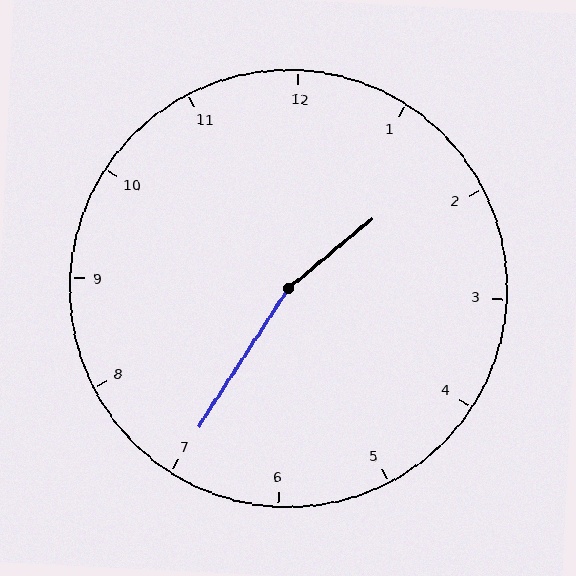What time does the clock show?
1:35.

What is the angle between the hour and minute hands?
Approximately 162 degrees.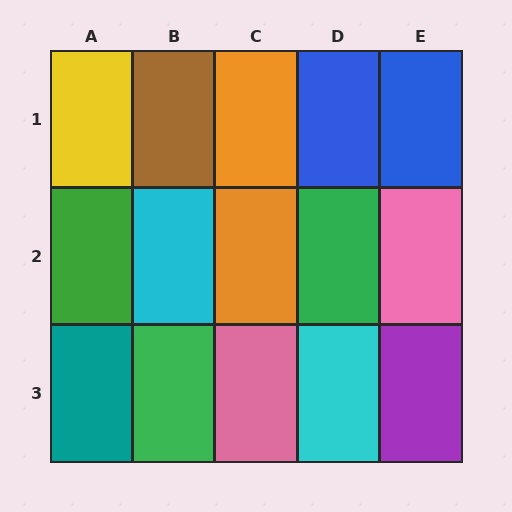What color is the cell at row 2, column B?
Cyan.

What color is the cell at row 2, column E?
Pink.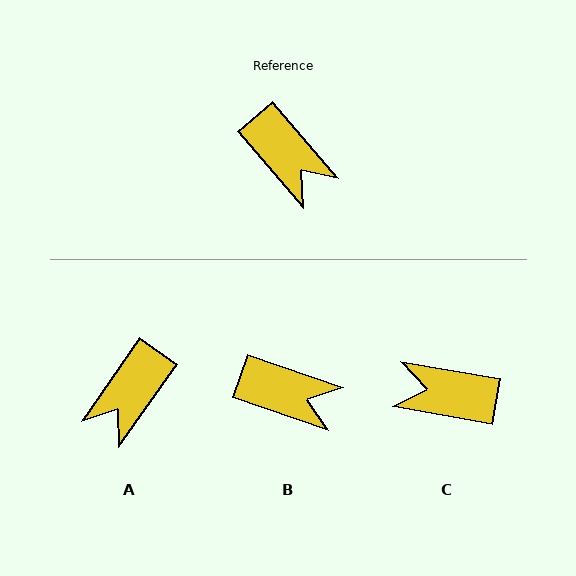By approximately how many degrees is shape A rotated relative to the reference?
Approximately 76 degrees clockwise.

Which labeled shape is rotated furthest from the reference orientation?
C, about 141 degrees away.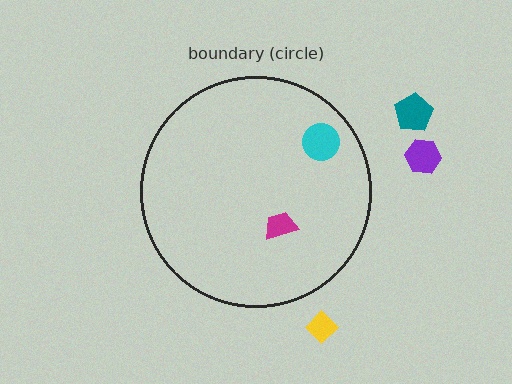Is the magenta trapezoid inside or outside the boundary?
Inside.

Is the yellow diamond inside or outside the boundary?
Outside.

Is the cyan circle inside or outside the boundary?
Inside.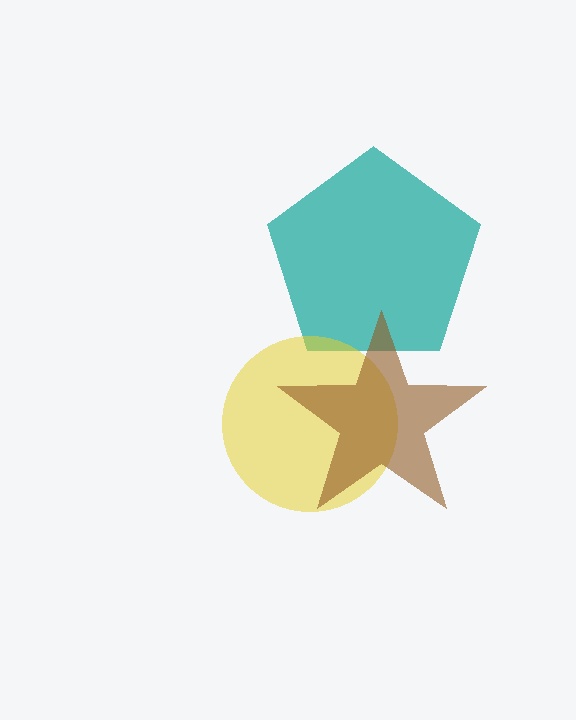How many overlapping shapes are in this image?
There are 3 overlapping shapes in the image.